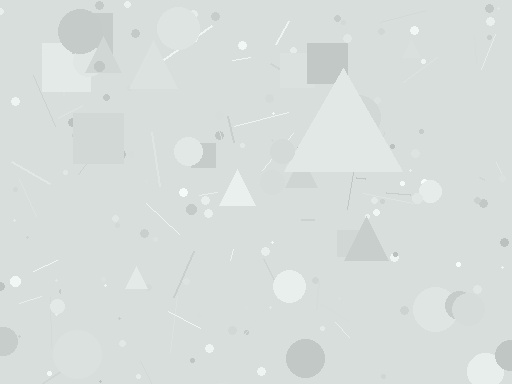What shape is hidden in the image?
A triangle is hidden in the image.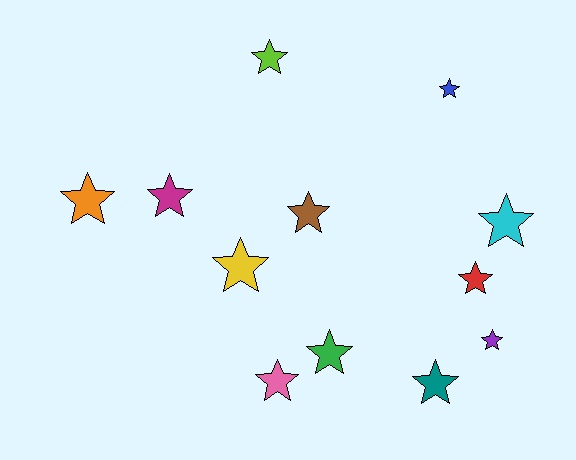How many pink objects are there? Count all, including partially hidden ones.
There is 1 pink object.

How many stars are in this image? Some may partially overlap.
There are 12 stars.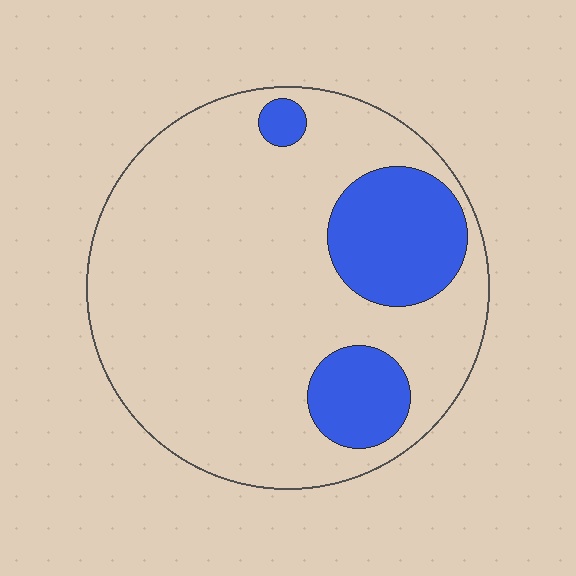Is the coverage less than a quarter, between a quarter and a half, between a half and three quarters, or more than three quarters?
Less than a quarter.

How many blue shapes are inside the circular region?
3.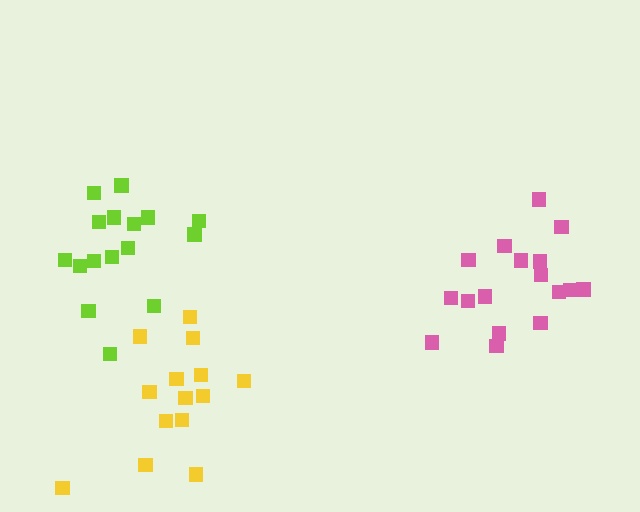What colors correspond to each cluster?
The clusters are colored: yellow, pink, lime.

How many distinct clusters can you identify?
There are 3 distinct clusters.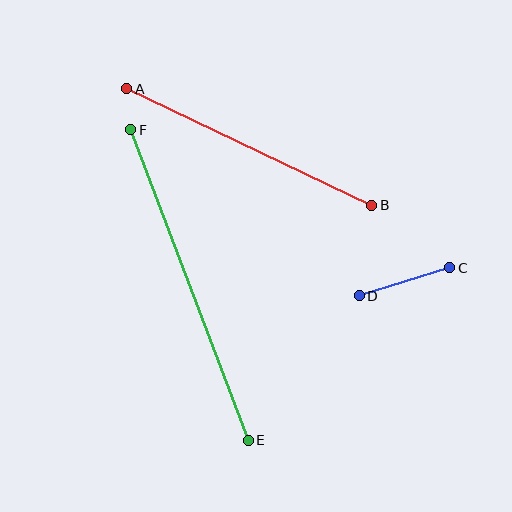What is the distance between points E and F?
The distance is approximately 332 pixels.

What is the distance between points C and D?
The distance is approximately 95 pixels.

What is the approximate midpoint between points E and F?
The midpoint is at approximately (190, 285) pixels.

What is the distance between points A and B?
The distance is approximately 271 pixels.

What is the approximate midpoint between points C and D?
The midpoint is at approximately (405, 282) pixels.